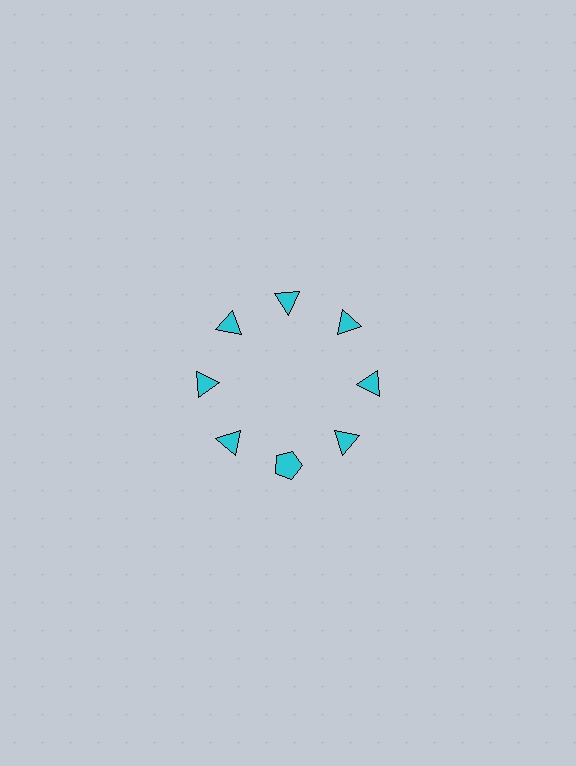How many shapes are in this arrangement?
There are 8 shapes arranged in a ring pattern.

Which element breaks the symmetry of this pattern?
The cyan pentagon at roughly the 6 o'clock position breaks the symmetry. All other shapes are cyan triangles.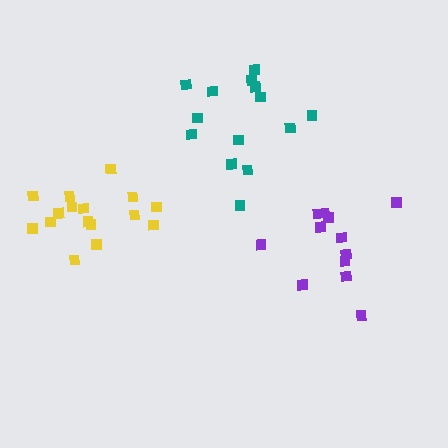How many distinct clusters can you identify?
There are 3 distinct clusters.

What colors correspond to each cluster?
The clusters are colored: yellow, teal, purple.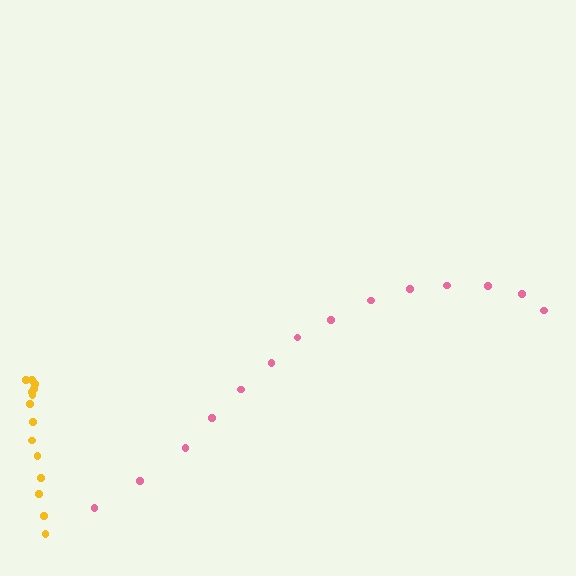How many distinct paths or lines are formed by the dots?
There are 2 distinct paths.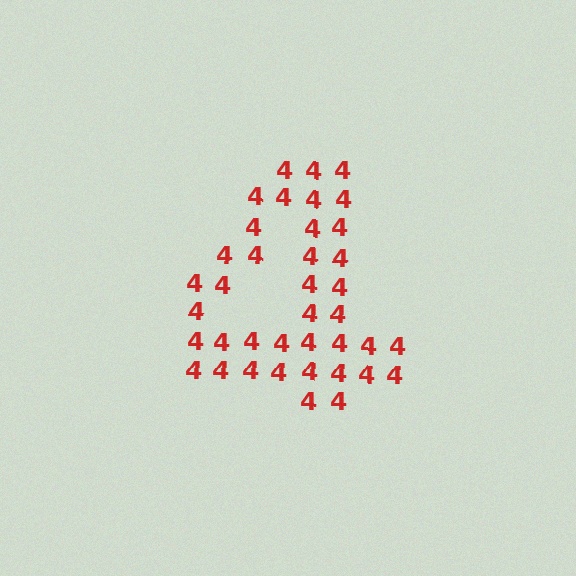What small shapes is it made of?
It is made of small digit 4's.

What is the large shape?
The large shape is the digit 4.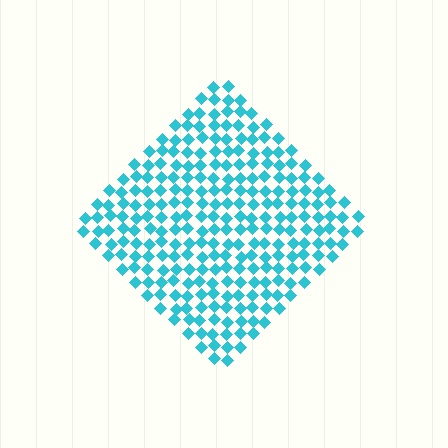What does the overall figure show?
The overall figure shows a diamond.